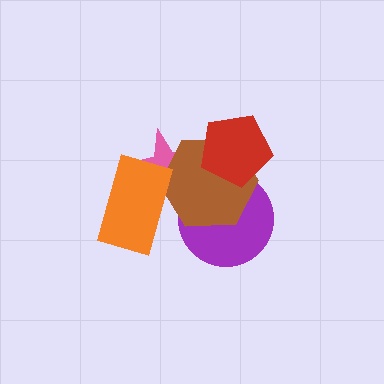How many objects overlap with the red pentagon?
2 objects overlap with the red pentagon.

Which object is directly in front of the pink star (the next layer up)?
The brown hexagon is directly in front of the pink star.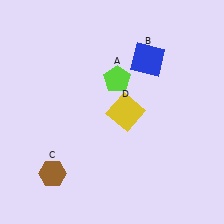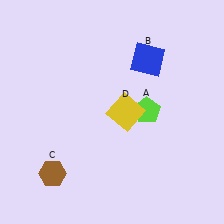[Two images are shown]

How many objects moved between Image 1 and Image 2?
1 object moved between the two images.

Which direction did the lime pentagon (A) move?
The lime pentagon (A) moved down.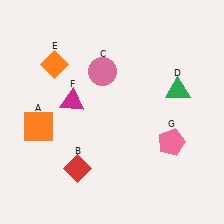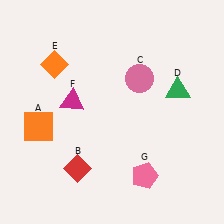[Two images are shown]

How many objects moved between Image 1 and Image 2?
2 objects moved between the two images.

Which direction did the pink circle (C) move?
The pink circle (C) moved right.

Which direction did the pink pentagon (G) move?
The pink pentagon (G) moved down.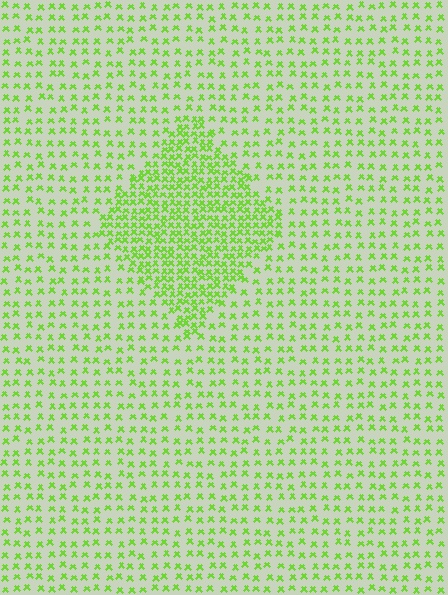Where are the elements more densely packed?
The elements are more densely packed inside the diamond boundary.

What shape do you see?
I see a diamond.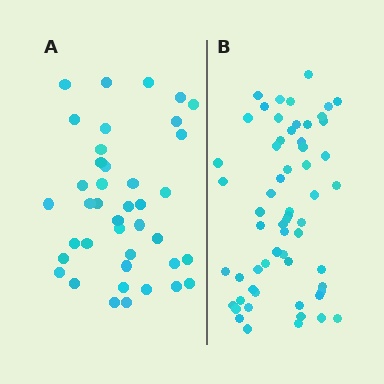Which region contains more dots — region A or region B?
Region B (the right region) has more dots.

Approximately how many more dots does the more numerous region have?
Region B has approximately 20 more dots than region A.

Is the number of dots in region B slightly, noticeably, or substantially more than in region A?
Region B has substantially more. The ratio is roughly 1.5 to 1.